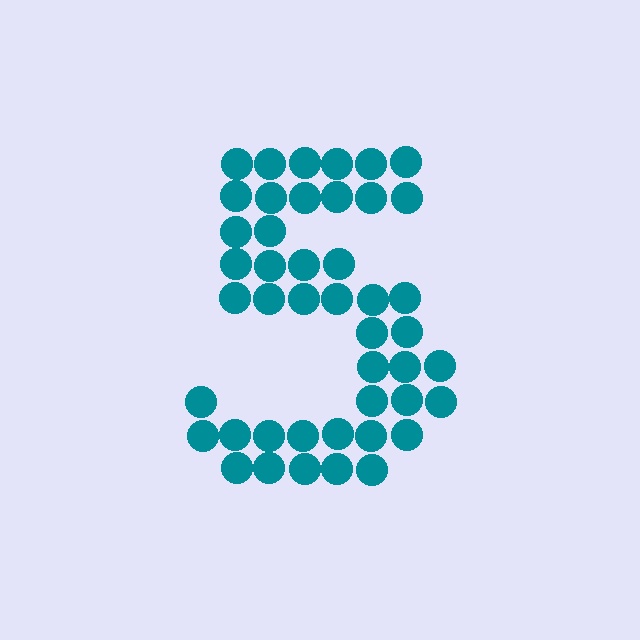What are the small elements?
The small elements are circles.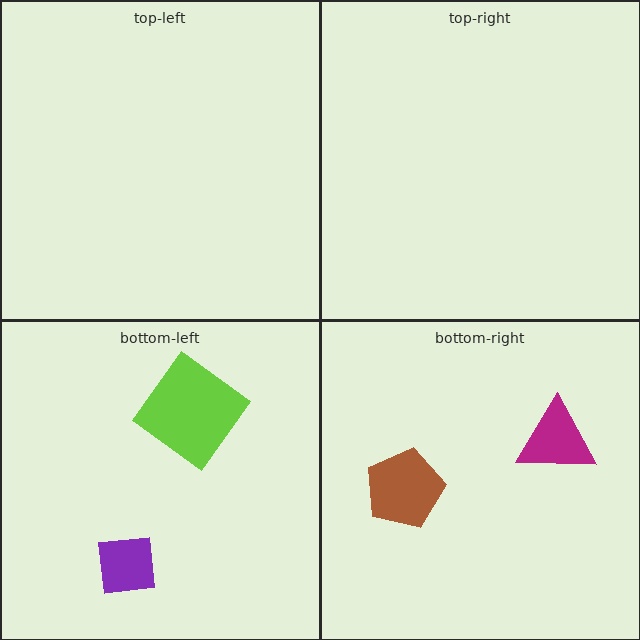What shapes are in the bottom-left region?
The lime diamond, the purple square.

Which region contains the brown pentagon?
The bottom-right region.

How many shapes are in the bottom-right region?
2.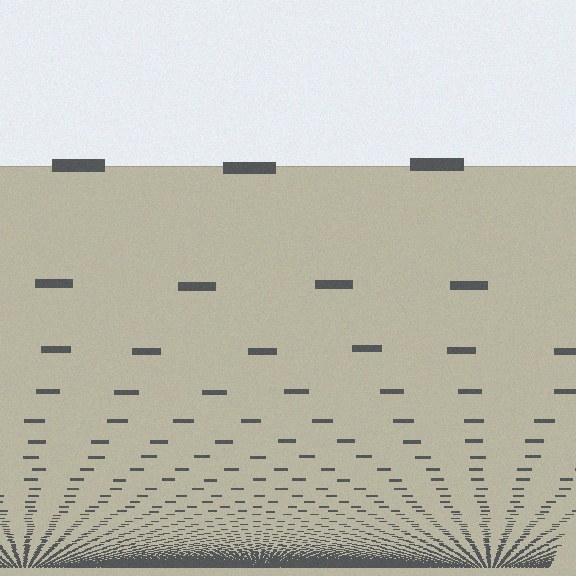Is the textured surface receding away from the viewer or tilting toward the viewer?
The surface appears to tilt toward the viewer. Texture elements get larger and sparser toward the top.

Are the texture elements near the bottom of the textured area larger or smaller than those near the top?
Smaller. The gradient is inverted — elements near the bottom are smaller and denser.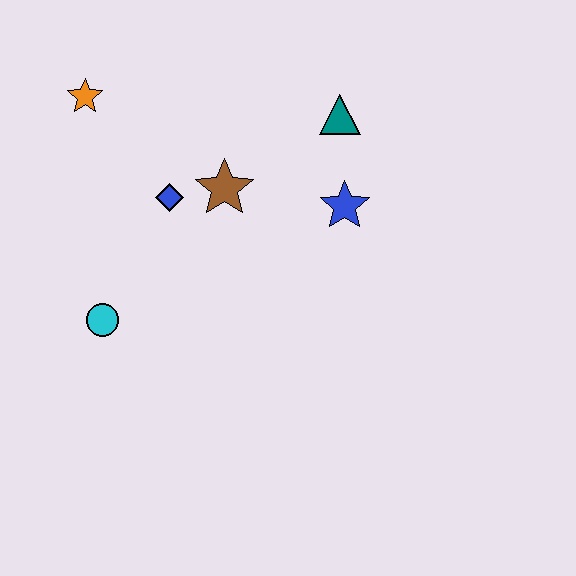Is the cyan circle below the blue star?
Yes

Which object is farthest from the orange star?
The blue star is farthest from the orange star.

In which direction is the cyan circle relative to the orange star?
The cyan circle is below the orange star.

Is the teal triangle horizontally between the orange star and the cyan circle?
No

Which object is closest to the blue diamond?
The brown star is closest to the blue diamond.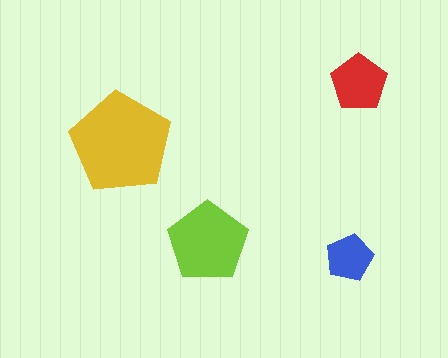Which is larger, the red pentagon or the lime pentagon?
The lime one.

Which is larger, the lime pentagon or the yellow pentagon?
The yellow one.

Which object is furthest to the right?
The red pentagon is rightmost.